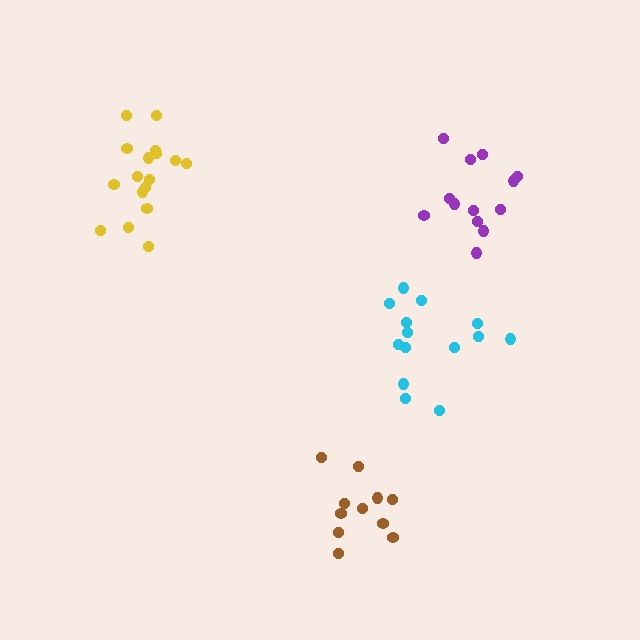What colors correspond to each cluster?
The clusters are colored: purple, yellow, cyan, brown.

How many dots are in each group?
Group 1: 13 dots, Group 2: 17 dots, Group 3: 14 dots, Group 4: 11 dots (55 total).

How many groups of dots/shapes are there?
There are 4 groups.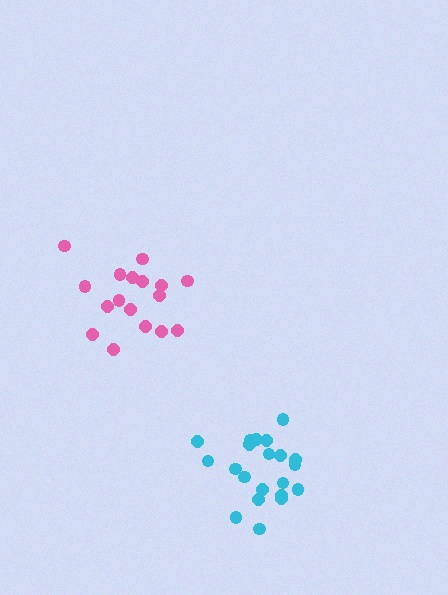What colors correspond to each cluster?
The clusters are colored: cyan, pink.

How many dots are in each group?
Group 1: 21 dots, Group 2: 17 dots (38 total).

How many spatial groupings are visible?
There are 2 spatial groupings.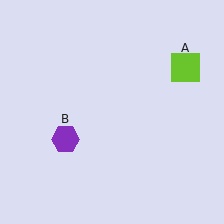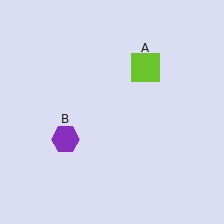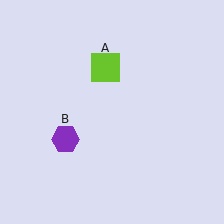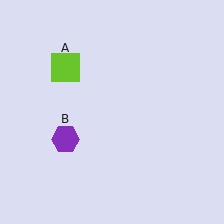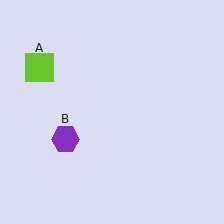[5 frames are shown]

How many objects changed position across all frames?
1 object changed position: lime square (object A).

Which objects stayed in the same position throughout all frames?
Purple hexagon (object B) remained stationary.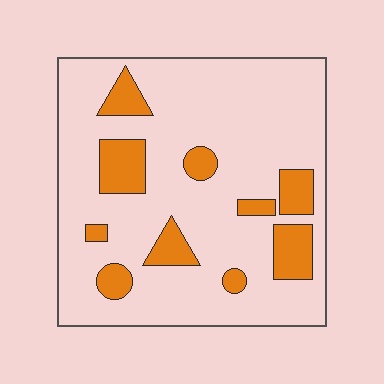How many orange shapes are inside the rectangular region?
10.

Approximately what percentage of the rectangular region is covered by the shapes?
Approximately 20%.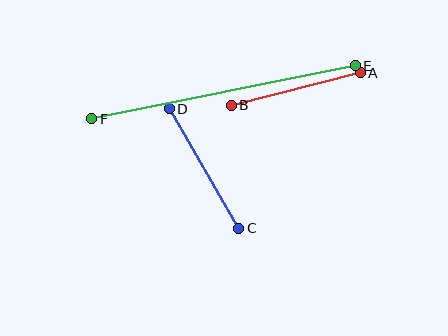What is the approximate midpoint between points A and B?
The midpoint is at approximately (296, 89) pixels.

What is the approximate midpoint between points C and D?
The midpoint is at approximately (204, 169) pixels.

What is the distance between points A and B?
The distance is approximately 133 pixels.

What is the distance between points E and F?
The distance is approximately 269 pixels.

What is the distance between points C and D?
The distance is approximately 138 pixels.